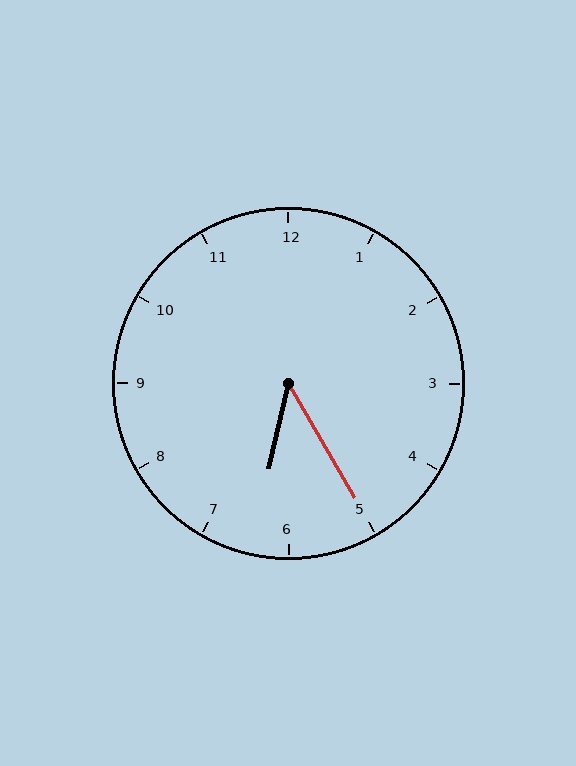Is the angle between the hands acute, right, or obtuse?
It is acute.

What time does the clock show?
6:25.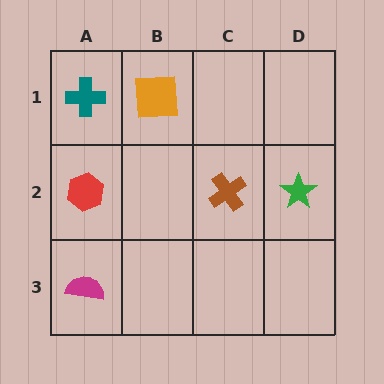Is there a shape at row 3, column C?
No, that cell is empty.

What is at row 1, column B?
An orange square.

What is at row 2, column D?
A green star.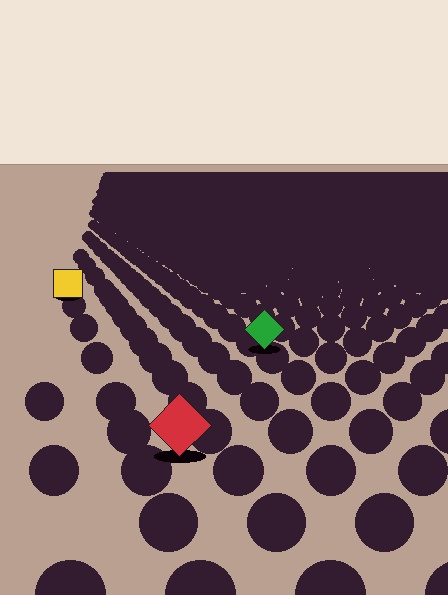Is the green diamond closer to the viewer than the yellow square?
Yes. The green diamond is closer — you can tell from the texture gradient: the ground texture is coarser near it.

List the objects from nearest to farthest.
From nearest to farthest: the red diamond, the green diamond, the yellow square.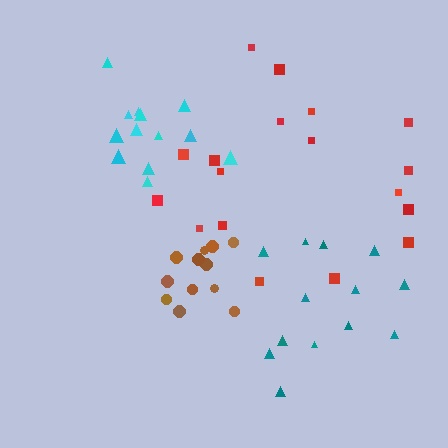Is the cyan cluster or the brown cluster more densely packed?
Brown.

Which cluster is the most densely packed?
Brown.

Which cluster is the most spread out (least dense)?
Red.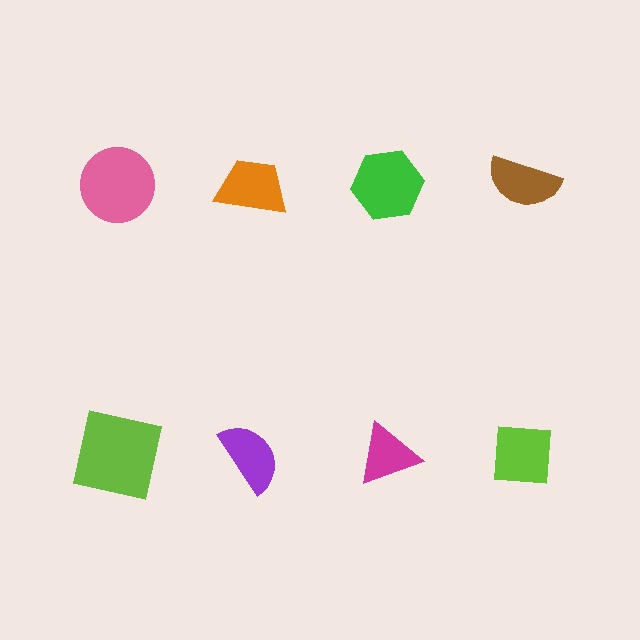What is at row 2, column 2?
A purple semicircle.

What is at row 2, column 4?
A lime square.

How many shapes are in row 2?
4 shapes.